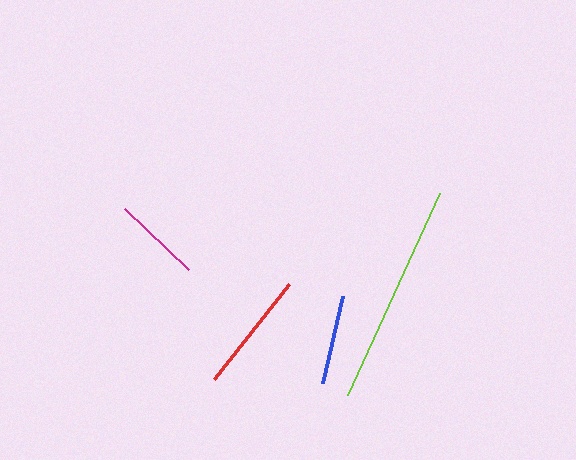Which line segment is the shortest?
The blue line is the shortest at approximately 89 pixels.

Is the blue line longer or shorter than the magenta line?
The magenta line is longer than the blue line.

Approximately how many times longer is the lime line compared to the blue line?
The lime line is approximately 2.5 times the length of the blue line.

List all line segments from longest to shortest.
From longest to shortest: lime, red, magenta, blue.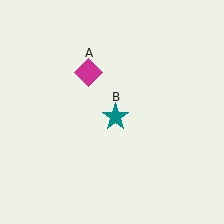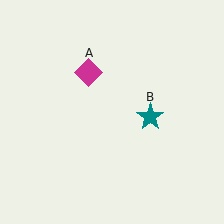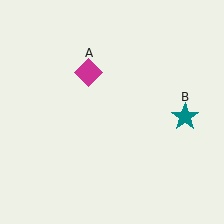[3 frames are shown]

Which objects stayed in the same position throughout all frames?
Magenta diamond (object A) remained stationary.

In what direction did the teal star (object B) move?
The teal star (object B) moved right.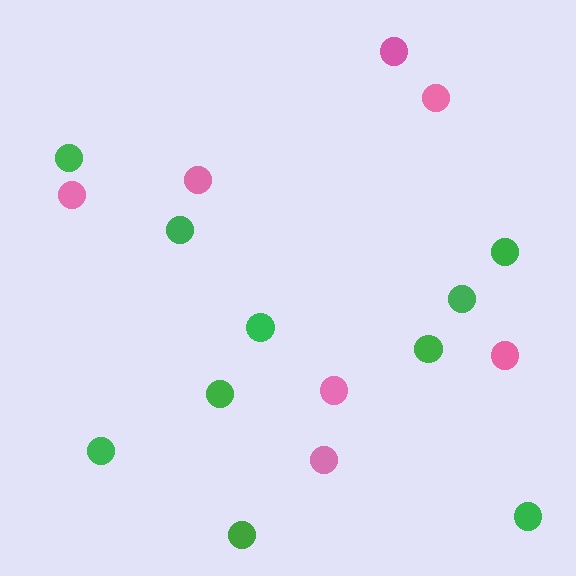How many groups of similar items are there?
There are 2 groups: one group of pink circles (7) and one group of green circles (10).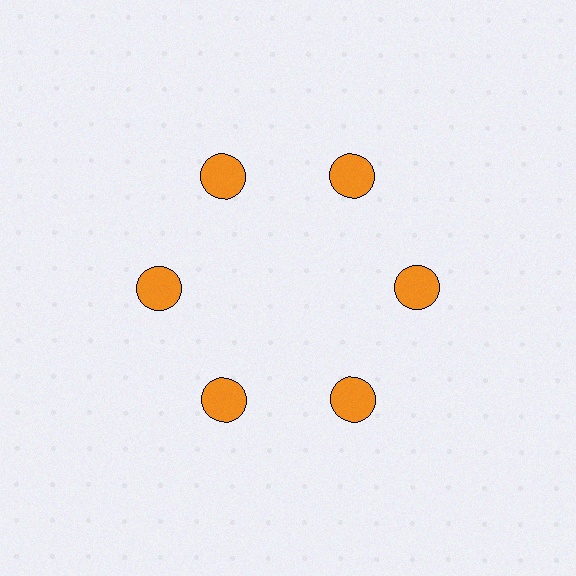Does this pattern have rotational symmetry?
Yes, this pattern has 6-fold rotational symmetry. It looks the same after rotating 60 degrees around the center.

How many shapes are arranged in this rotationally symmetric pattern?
There are 6 shapes, arranged in 6 groups of 1.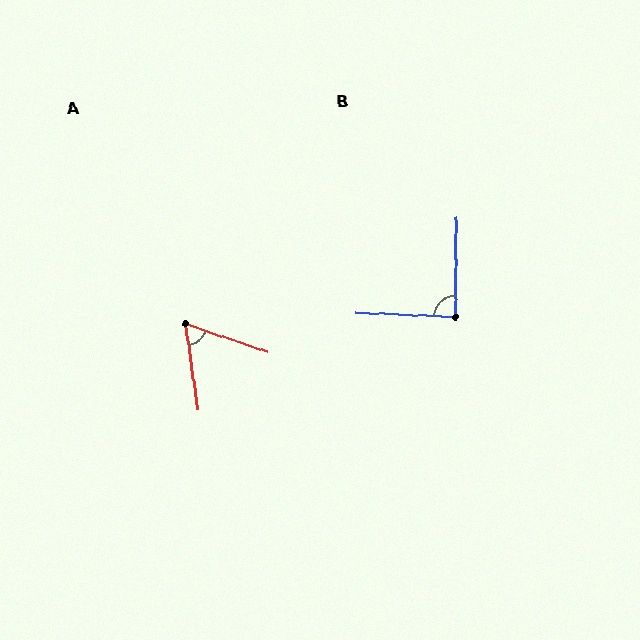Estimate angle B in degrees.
Approximately 88 degrees.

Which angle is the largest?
B, at approximately 88 degrees.